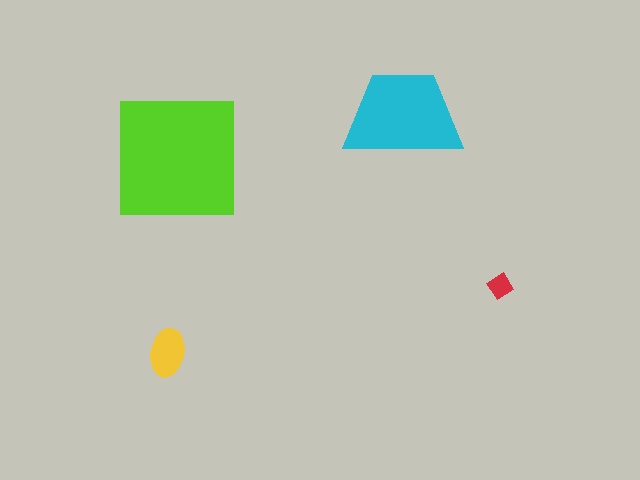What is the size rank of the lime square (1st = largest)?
1st.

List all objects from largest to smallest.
The lime square, the cyan trapezoid, the yellow ellipse, the red diamond.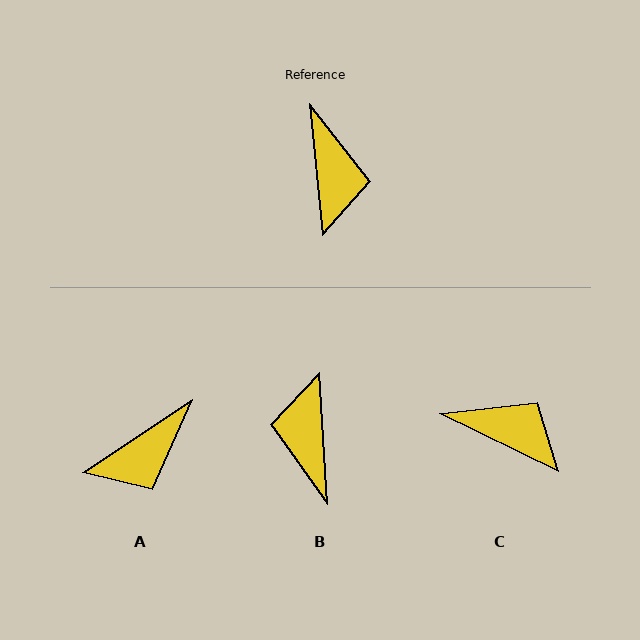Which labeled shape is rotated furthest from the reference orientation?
B, about 178 degrees away.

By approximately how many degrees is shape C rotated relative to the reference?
Approximately 58 degrees counter-clockwise.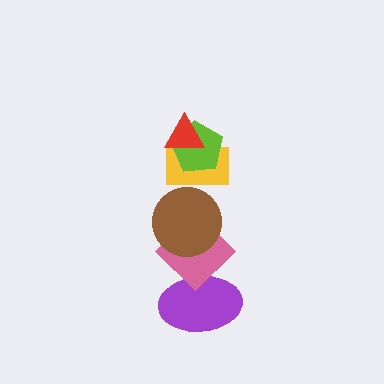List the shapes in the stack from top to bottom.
From top to bottom: the red triangle, the lime pentagon, the yellow rectangle, the brown circle, the pink diamond, the purple ellipse.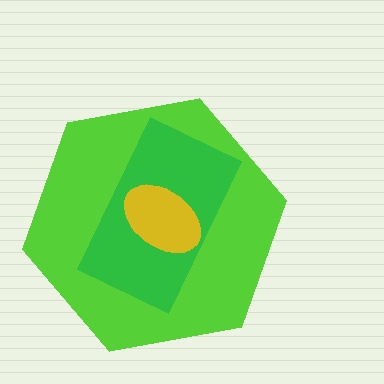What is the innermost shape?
The yellow ellipse.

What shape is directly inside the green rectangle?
The yellow ellipse.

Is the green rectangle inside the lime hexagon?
Yes.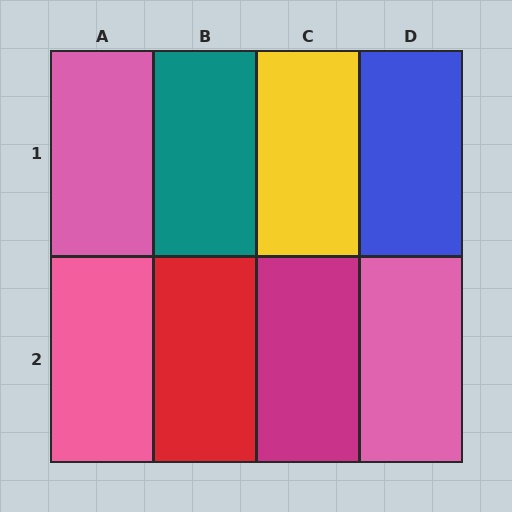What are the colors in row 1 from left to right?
Pink, teal, yellow, blue.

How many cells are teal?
1 cell is teal.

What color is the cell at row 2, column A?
Pink.